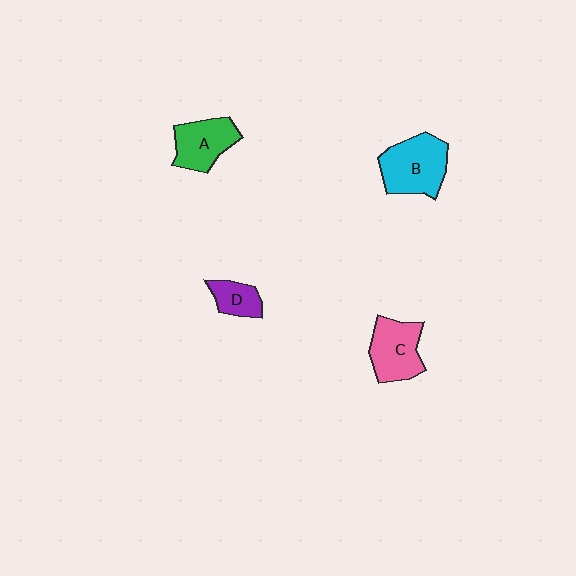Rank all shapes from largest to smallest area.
From largest to smallest: B (cyan), C (pink), A (green), D (purple).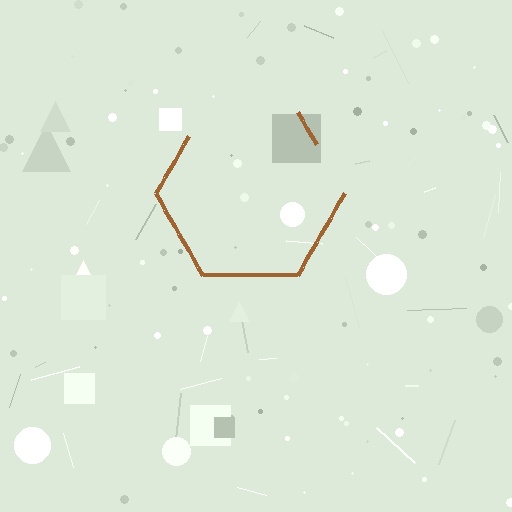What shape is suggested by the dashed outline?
The dashed outline suggests a hexagon.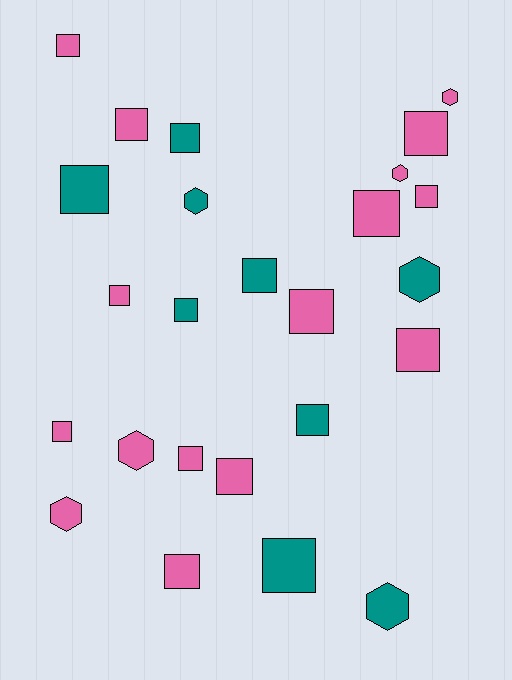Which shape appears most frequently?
Square, with 18 objects.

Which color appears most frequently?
Pink, with 16 objects.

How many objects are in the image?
There are 25 objects.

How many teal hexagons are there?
There are 3 teal hexagons.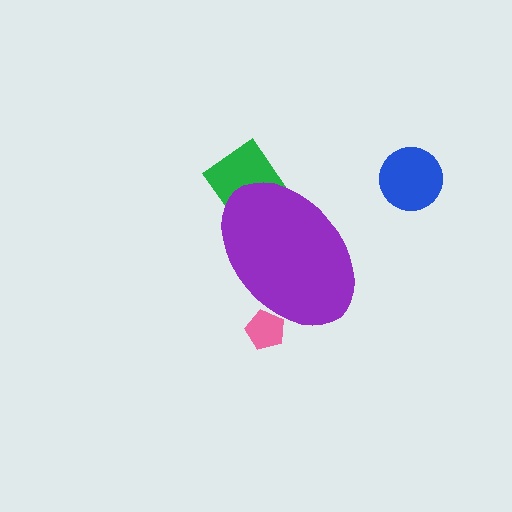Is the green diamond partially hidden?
Yes, the green diamond is partially hidden behind the purple ellipse.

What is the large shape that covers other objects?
A purple ellipse.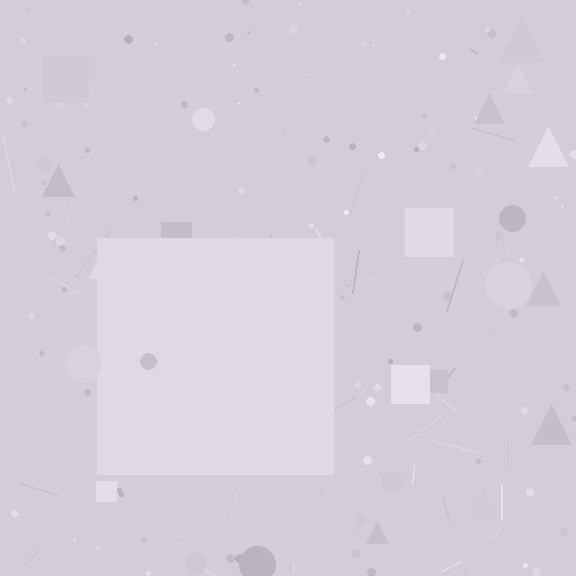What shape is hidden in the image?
A square is hidden in the image.